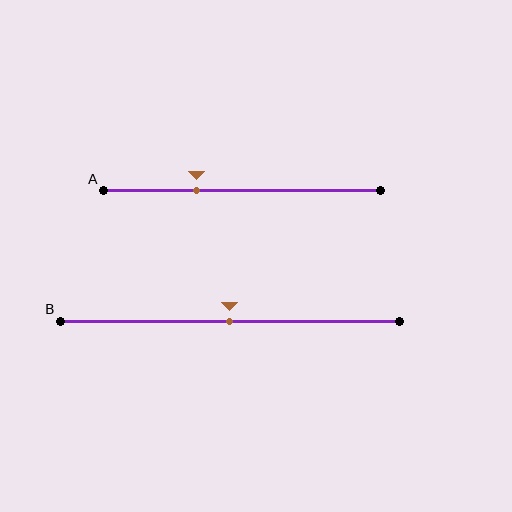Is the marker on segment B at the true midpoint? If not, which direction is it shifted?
Yes, the marker on segment B is at the true midpoint.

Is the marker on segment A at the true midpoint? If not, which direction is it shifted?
No, the marker on segment A is shifted to the left by about 16% of the segment length.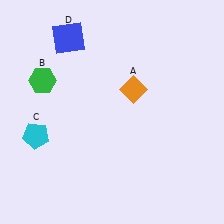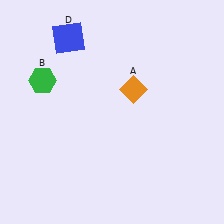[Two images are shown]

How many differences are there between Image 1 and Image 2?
There is 1 difference between the two images.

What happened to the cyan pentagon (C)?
The cyan pentagon (C) was removed in Image 2. It was in the bottom-left area of Image 1.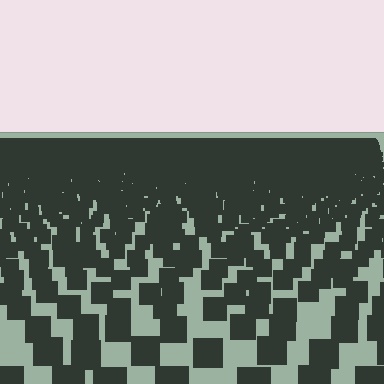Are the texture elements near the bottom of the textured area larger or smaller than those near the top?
Larger. Near the bottom, elements are closer to the viewer and appear at a bigger on-screen size.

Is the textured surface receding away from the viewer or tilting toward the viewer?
The surface is receding away from the viewer. Texture elements get smaller and denser toward the top.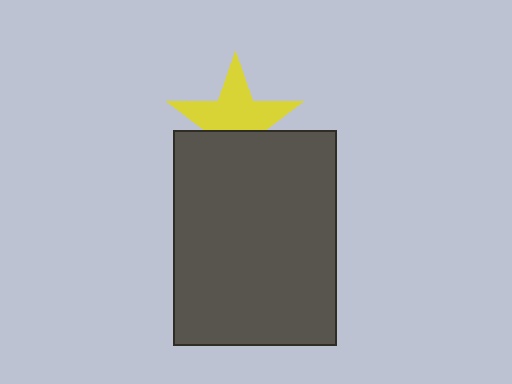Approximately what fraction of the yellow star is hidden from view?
Roughly 40% of the yellow star is hidden behind the dark gray rectangle.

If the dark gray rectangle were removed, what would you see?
You would see the complete yellow star.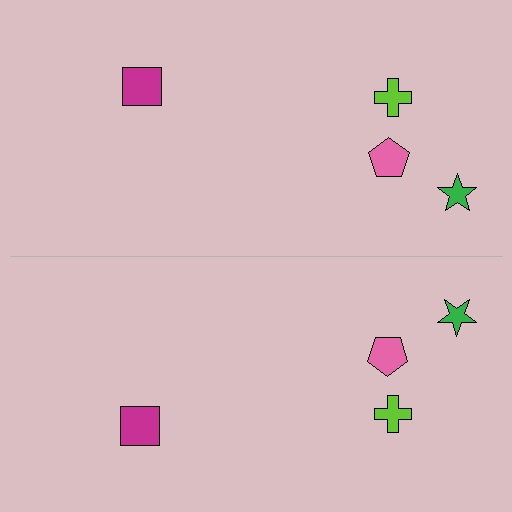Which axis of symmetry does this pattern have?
The pattern has a horizontal axis of symmetry running through the center of the image.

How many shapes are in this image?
There are 8 shapes in this image.